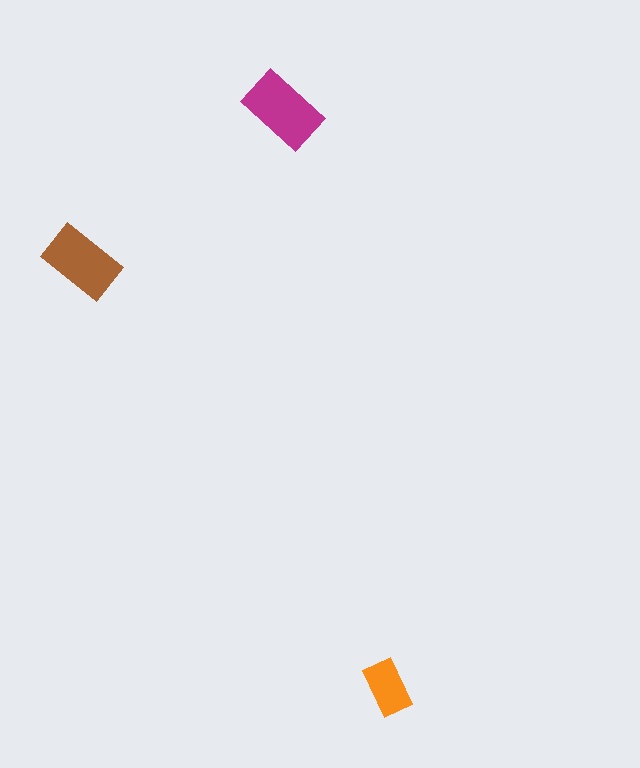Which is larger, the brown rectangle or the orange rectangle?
The brown one.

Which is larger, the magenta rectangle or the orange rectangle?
The magenta one.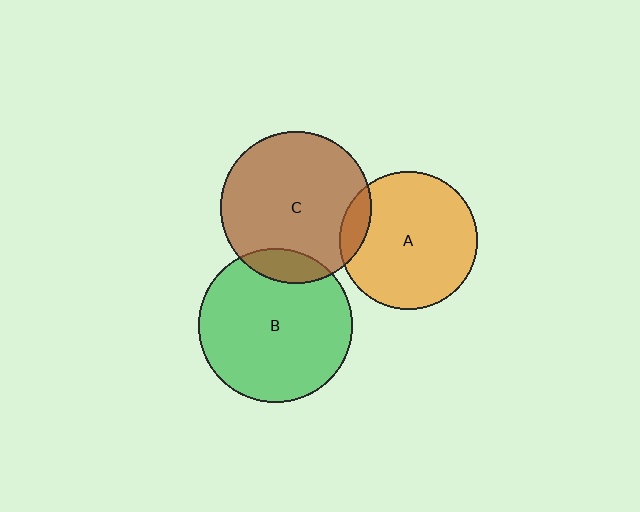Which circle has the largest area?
Circle B (green).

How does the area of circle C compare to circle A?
Approximately 1.2 times.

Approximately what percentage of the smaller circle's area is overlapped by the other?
Approximately 10%.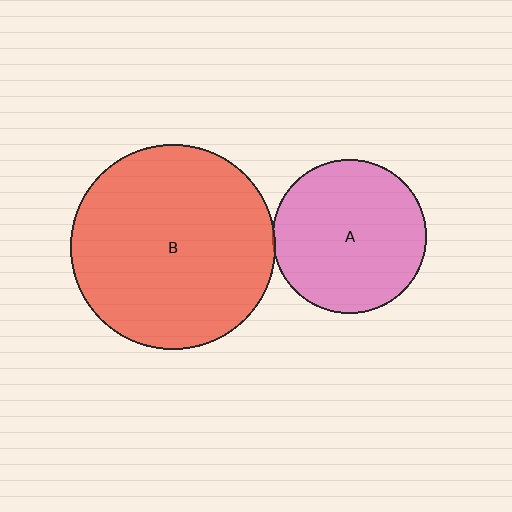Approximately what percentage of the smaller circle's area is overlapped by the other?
Approximately 5%.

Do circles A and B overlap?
Yes.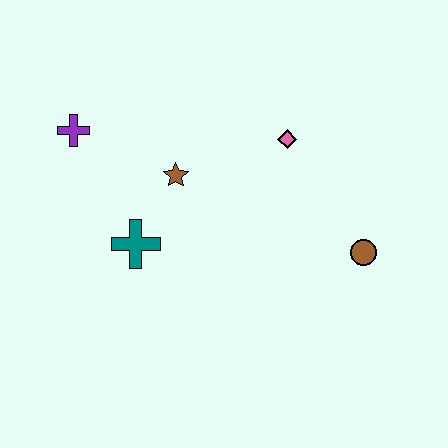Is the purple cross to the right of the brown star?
No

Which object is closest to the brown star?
The teal cross is closest to the brown star.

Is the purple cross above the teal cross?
Yes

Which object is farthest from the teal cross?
The brown circle is farthest from the teal cross.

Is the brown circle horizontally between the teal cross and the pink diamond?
No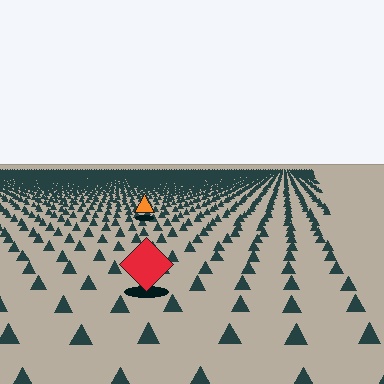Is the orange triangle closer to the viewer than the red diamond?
No. The red diamond is closer — you can tell from the texture gradient: the ground texture is coarser near it.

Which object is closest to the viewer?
The red diamond is closest. The texture marks near it are larger and more spread out.